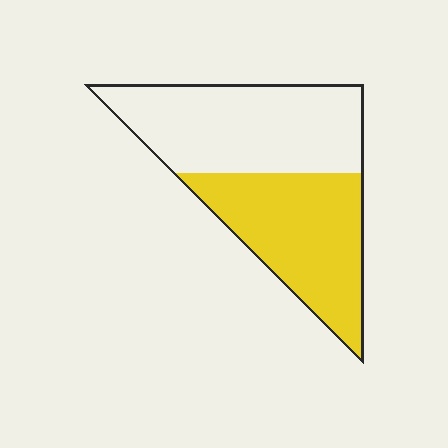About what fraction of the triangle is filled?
About one half (1/2).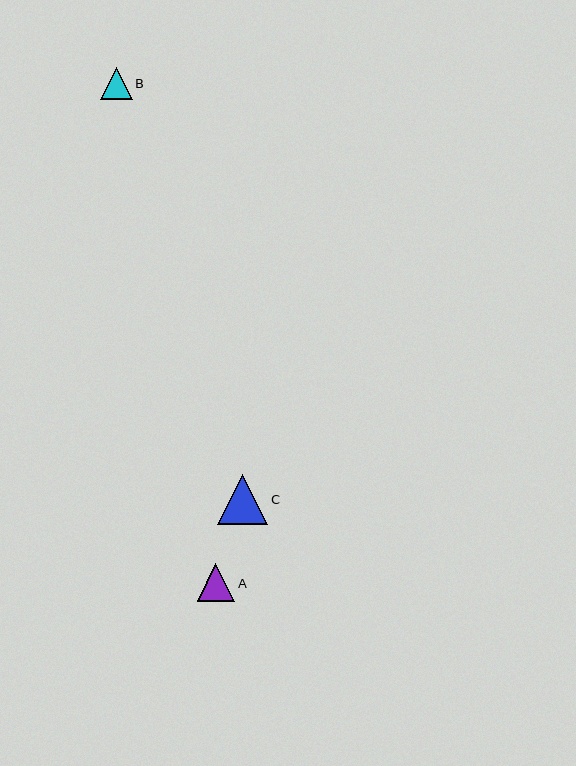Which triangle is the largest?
Triangle C is the largest with a size of approximately 50 pixels.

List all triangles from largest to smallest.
From largest to smallest: C, A, B.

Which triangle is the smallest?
Triangle B is the smallest with a size of approximately 32 pixels.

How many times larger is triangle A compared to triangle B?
Triangle A is approximately 1.2 times the size of triangle B.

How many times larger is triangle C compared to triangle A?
Triangle C is approximately 1.3 times the size of triangle A.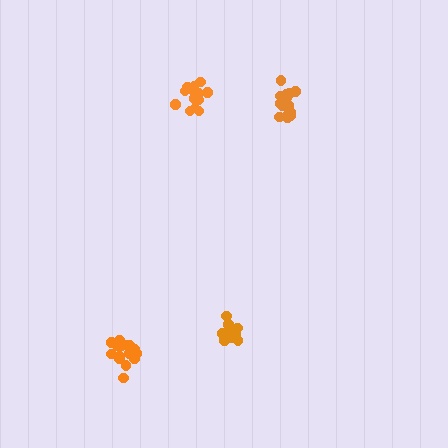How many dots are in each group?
Group 1: 15 dots, Group 2: 17 dots, Group 3: 15 dots, Group 4: 15 dots (62 total).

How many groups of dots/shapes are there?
There are 4 groups.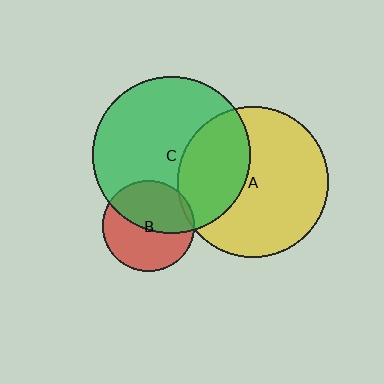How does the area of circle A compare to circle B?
Approximately 2.7 times.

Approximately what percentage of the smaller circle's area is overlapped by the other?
Approximately 35%.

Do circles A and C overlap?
Yes.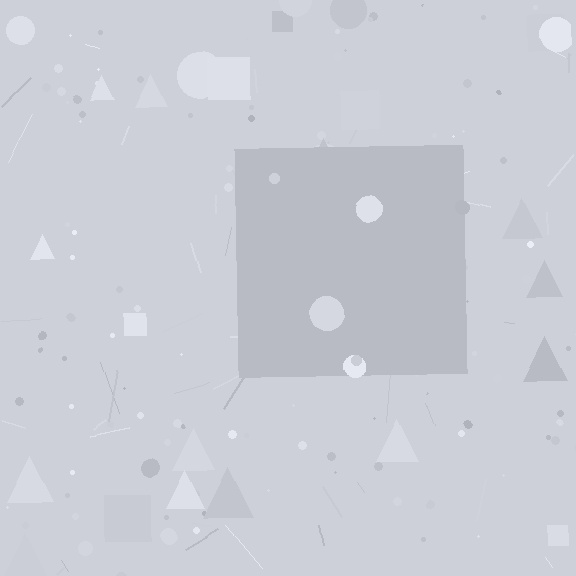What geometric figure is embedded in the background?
A square is embedded in the background.